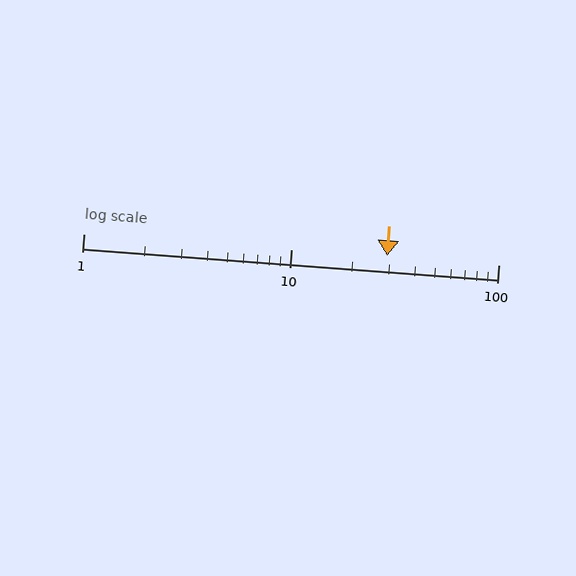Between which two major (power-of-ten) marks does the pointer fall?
The pointer is between 10 and 100.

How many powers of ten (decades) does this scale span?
The scale spans 2 decades, from 1 to 100.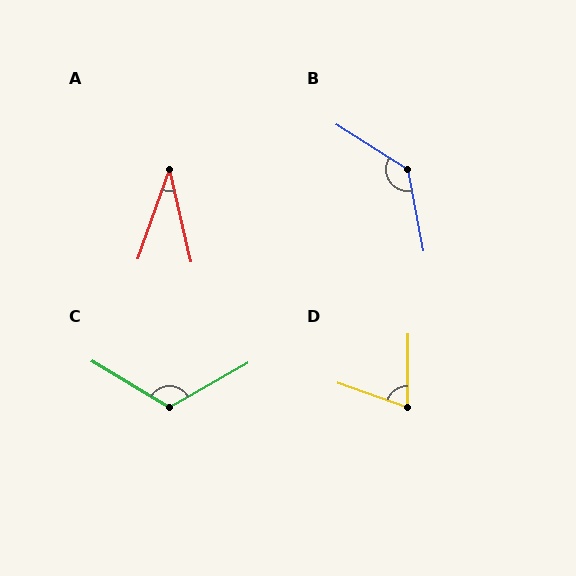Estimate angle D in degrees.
Approximately 71 degrees.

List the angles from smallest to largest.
A (33°), D (71°), C (120°), B (133°).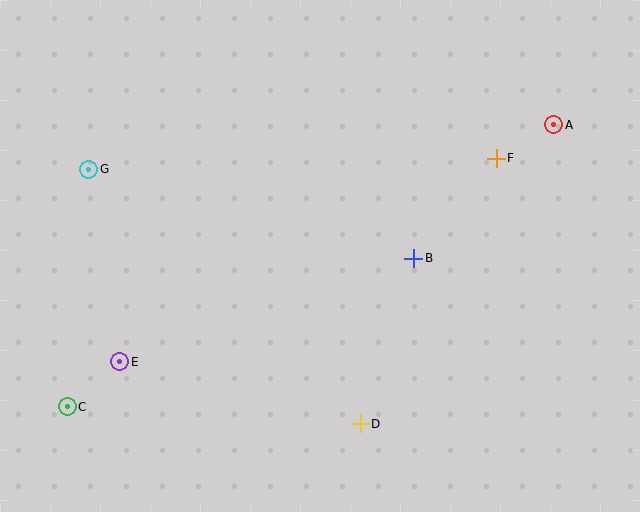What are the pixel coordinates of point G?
Point G is at (89, 169).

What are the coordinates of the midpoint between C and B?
The midpoint between C and B is at (241, 333).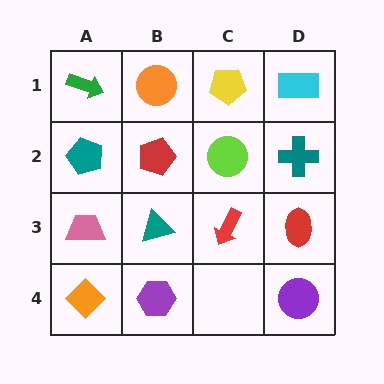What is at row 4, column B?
A purple hexagon.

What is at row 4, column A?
An orange diamond.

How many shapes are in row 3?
4 shapes.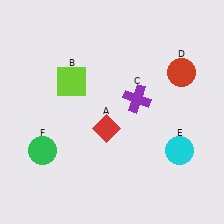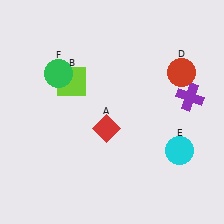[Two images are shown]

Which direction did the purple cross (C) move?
The purple cross (C) moved right.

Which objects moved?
The objects that moved are: the purple cross (C), the green circle (F).